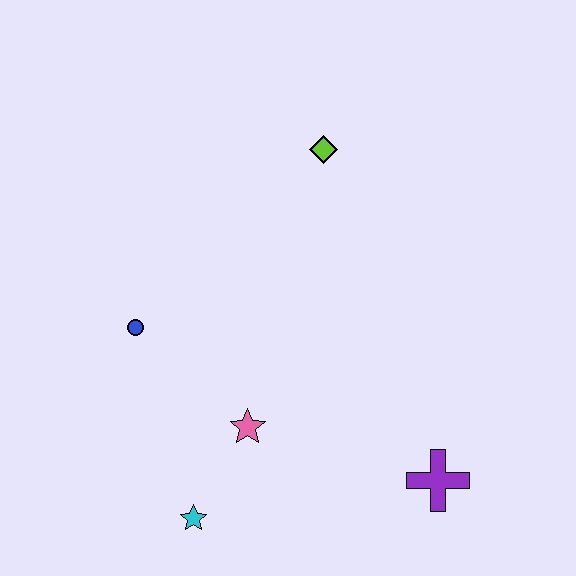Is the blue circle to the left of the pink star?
Yes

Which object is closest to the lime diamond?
The blue circle is closest to the lime diamond.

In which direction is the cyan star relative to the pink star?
The cyan star is below the pink star.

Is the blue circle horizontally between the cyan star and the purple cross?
No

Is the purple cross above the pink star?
No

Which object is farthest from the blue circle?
The purple cross is farthest from the blue circle.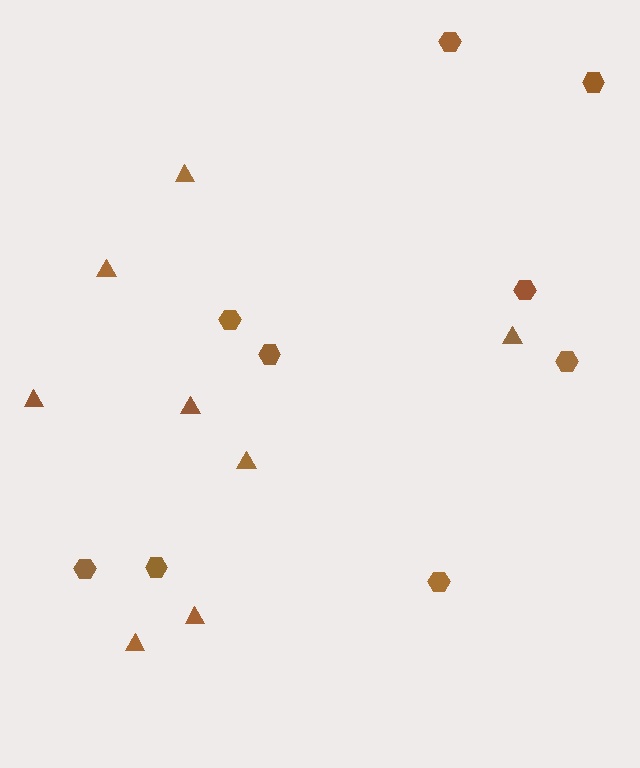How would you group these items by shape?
There are 2 groups: one group of hexagons (9) and one group of triangles (8).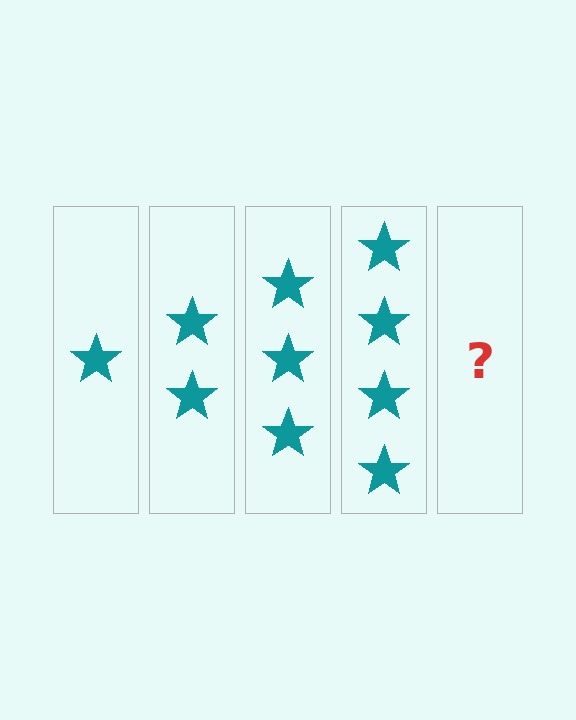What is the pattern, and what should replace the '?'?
The pattern is that each step adds one more star. The '?' should be 5 stars.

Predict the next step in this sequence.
The next step is 5 stars.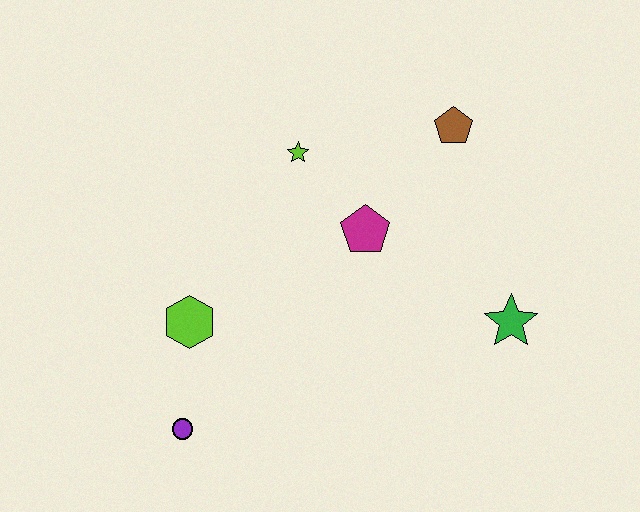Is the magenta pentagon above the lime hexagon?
Yes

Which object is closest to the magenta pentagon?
The lime star is closest to the magenta pentagon.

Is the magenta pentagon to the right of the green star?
No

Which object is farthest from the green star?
The purple circle is farthest from the green star.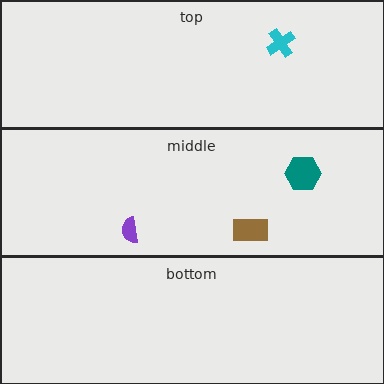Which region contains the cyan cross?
The top region.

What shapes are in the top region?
The cyan cross.